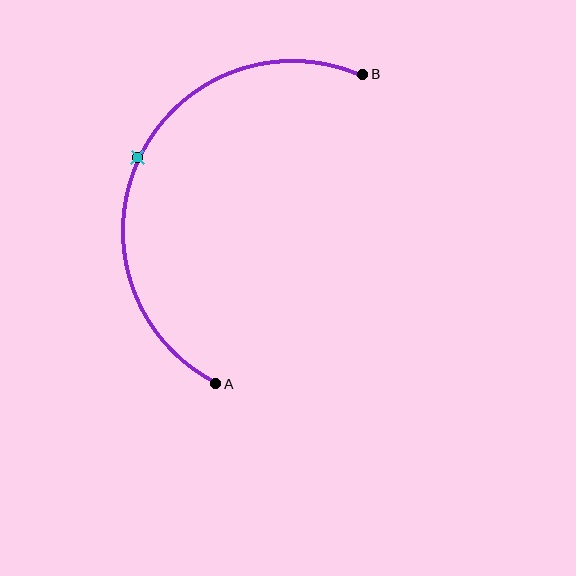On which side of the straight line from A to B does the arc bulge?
The arc bulges to the left of the straight line connecting A and B.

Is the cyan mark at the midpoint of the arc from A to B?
Yes. The cyan mark lies on the arc at equal arc-length from both A and B — it is the arc midpoint.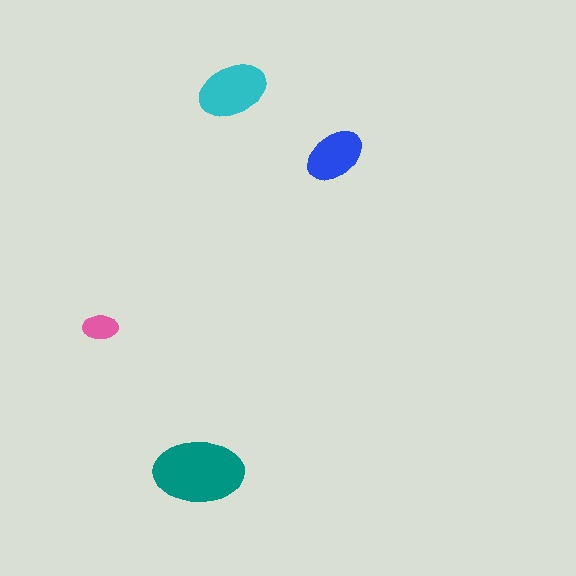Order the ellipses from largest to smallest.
the teal one, the cyan one, the blue one, the pink one.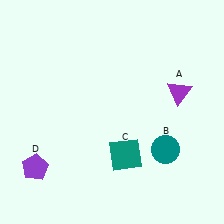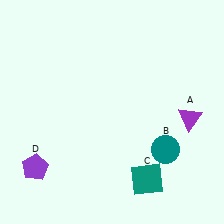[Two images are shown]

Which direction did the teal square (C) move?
The teal square (C) moved down.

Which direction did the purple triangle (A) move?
The purple triangle (A) moved down.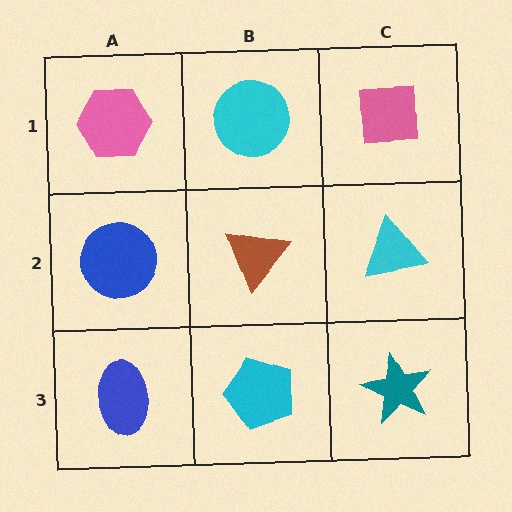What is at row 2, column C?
A cyan triangle.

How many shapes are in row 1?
3 shapes.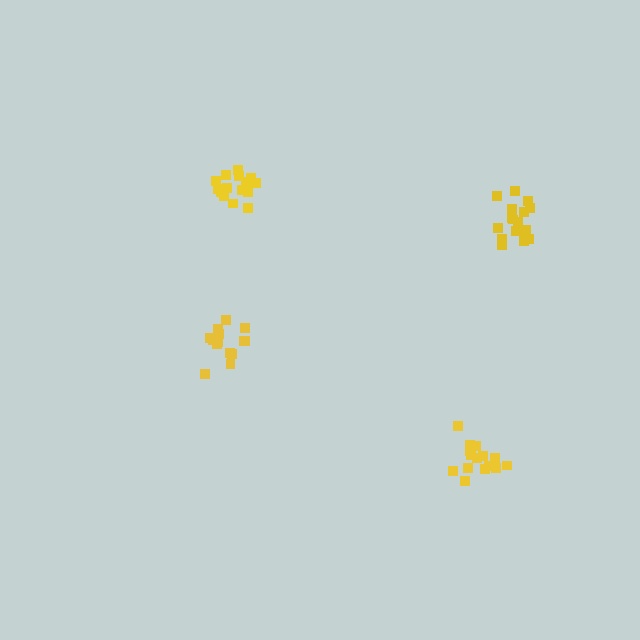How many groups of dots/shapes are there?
There are 4 groups.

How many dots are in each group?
Group 1: 15 dots, Group 2: 15 dots, Group 3: 14 dots, Group 4: 17 dots (61 total).